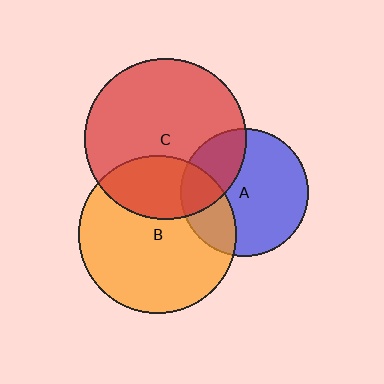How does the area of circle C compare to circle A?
Approximately 1.6 times.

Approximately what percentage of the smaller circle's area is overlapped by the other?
Approximately 25%.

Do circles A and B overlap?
Yes.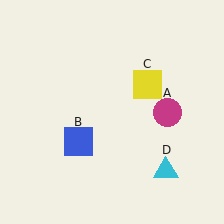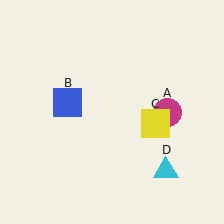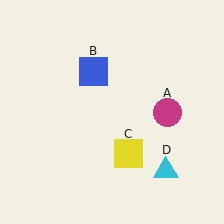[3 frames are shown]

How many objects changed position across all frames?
2 objects changed position: blue square (object B), yellow square (object C).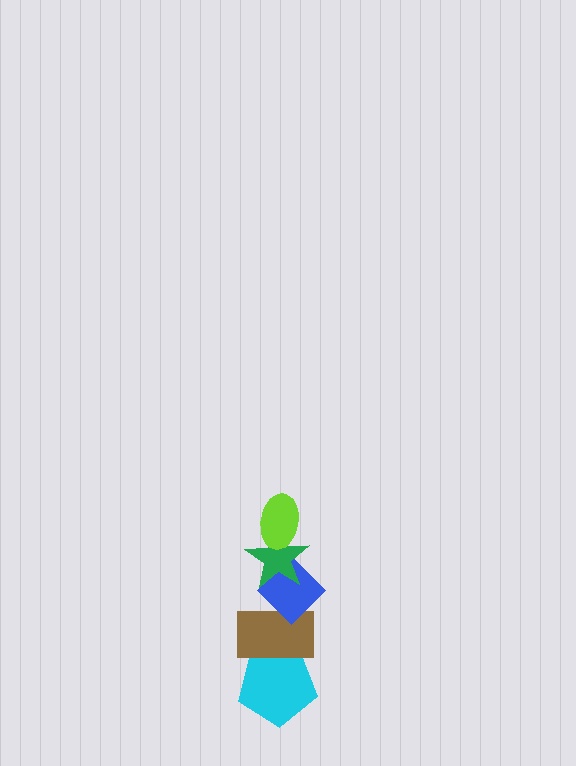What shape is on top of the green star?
The lime ellipse is on top of the green star.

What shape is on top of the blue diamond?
The green star is on top of the blue diamond.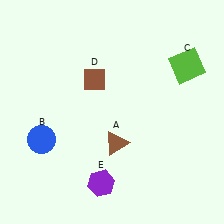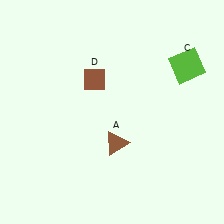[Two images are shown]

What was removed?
The blue circle (B), the purple hexagon (E) were removed in Image 2.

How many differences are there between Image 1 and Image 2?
There are 2 differences between the two images.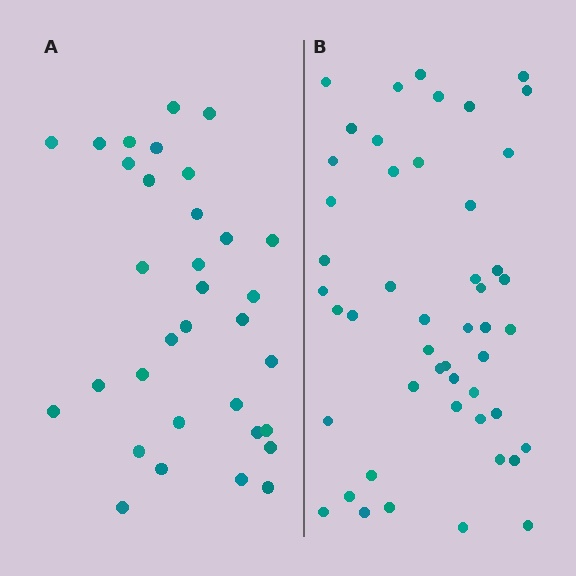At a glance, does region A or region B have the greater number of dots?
Region B (the right region) has more dots.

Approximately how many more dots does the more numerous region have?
Region B has approximately 15 more dots than region A.